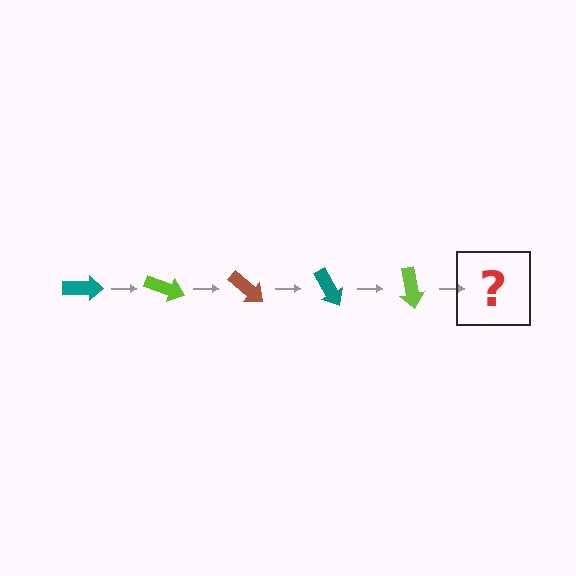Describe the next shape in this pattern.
It should be a brown arrow, rotated 100 degrees from the start.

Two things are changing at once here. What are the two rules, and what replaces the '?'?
The two rules are that it rotates 20 degrees each step and the color cycles through teal, lime, and brown. The '?' should be a brown arrow, rotated 100 degrees from the start.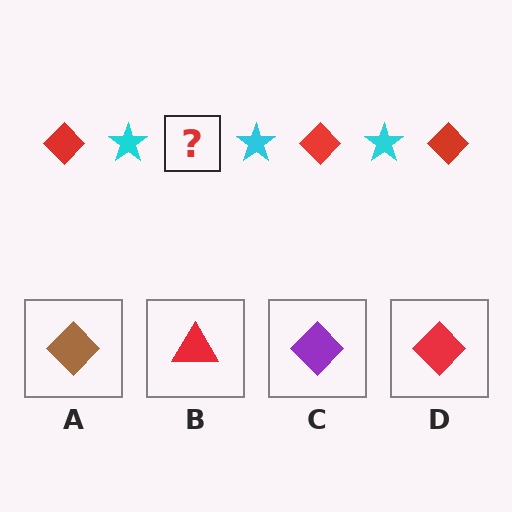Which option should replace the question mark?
Option D.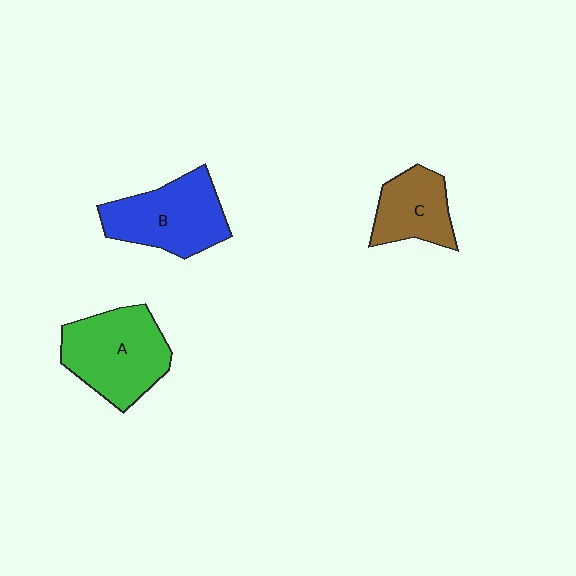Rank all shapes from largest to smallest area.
From largest to smallest: A (green), B (blue), C (brown).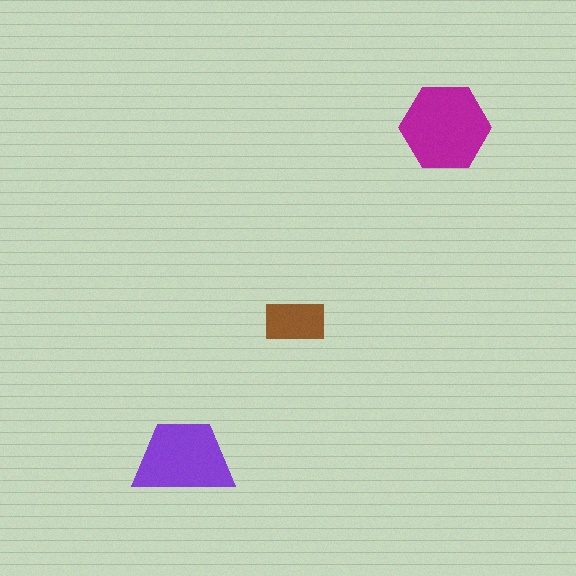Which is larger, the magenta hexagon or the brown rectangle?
The magenta hexagon.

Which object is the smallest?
The brown rectangle.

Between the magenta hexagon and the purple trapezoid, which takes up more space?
The magenta hexagon.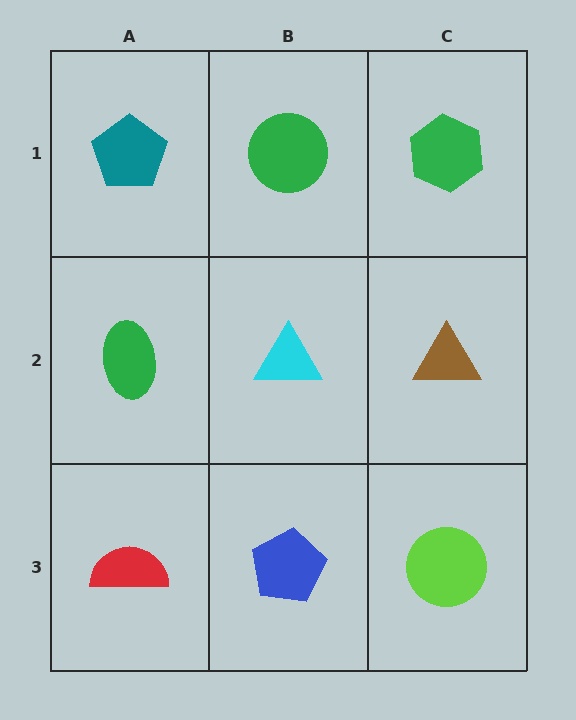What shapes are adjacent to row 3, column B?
A cyan triangle (row 2, column B), a red semicircle (row 3, column A), a lime circle (row 3, column C).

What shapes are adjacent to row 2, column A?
A teal pentagon (row 1, column A), a red semicircle (row 3, column A), a cyan triangle (row 2, column B).